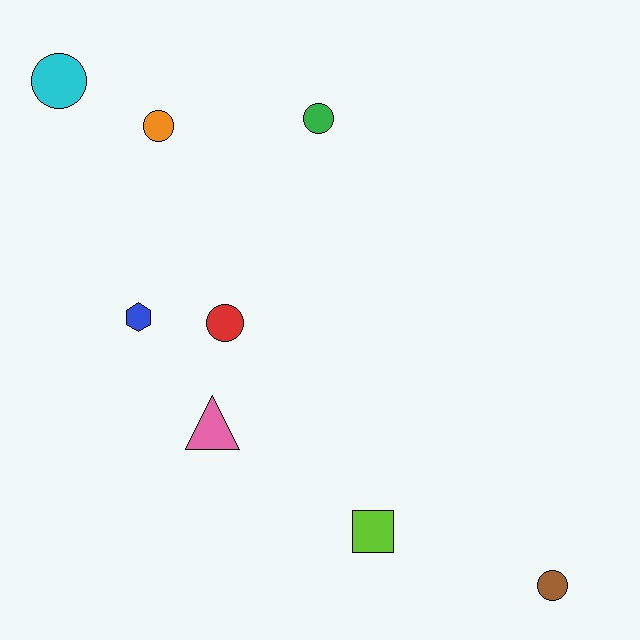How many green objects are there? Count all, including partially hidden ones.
There is 1 green object.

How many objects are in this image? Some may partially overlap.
There are 8 objects.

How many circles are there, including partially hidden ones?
There are 5 circles.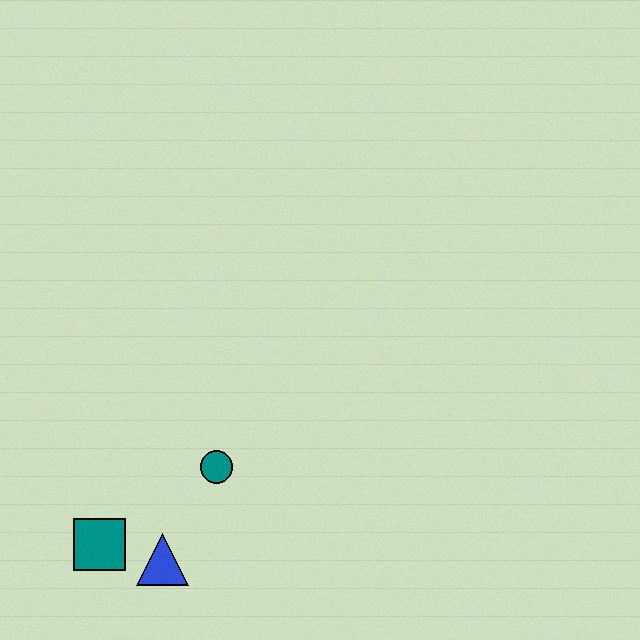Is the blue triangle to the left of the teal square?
No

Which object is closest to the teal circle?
The blue triangle is closest to the teal circle.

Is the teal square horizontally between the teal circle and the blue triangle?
No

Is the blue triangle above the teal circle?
No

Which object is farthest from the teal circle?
The teal square is farthest from the teal circle.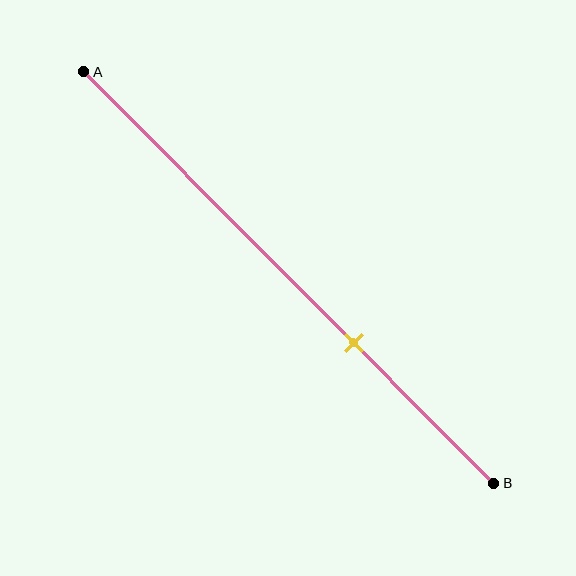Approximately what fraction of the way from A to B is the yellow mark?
The yellow mark is approximately 65% of the way from A to B.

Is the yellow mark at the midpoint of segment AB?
No, the mark is at about 65% from A, not at the 50% midpoint.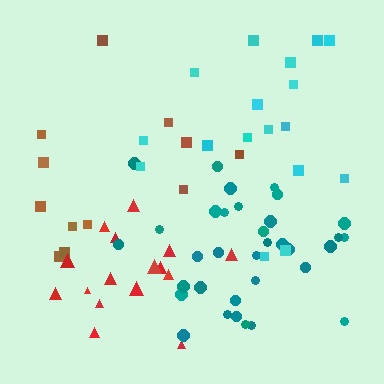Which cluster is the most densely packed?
Red.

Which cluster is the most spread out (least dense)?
Brown.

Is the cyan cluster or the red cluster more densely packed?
Red.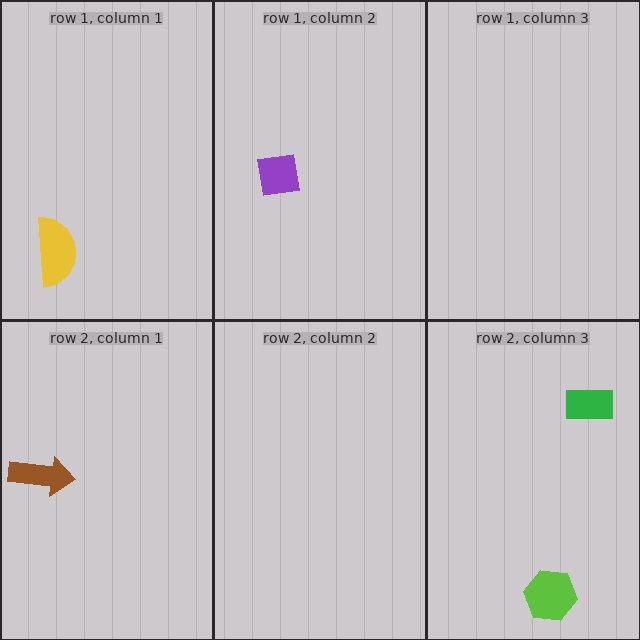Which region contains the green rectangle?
The row 2, column 3 region.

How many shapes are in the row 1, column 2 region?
1.